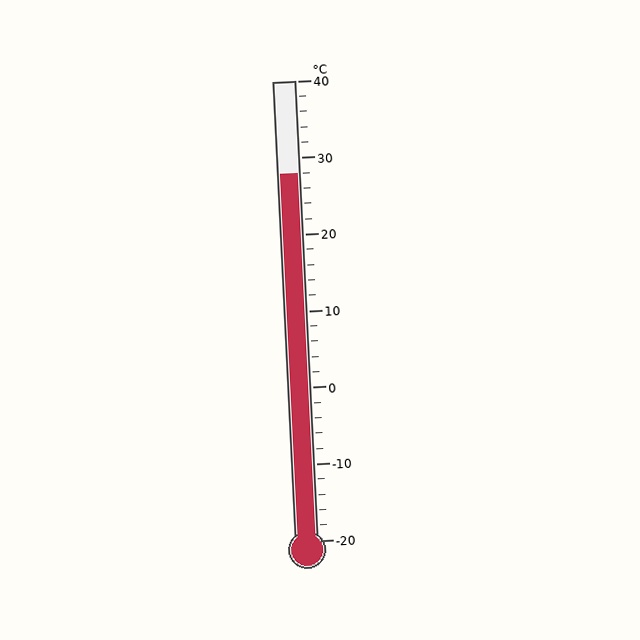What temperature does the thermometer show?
The thermometer shows approximately 28°C.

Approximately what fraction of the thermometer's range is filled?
The thermometer is filled to approximately 80% of its range.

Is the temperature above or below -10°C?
The temperature is above -10°C.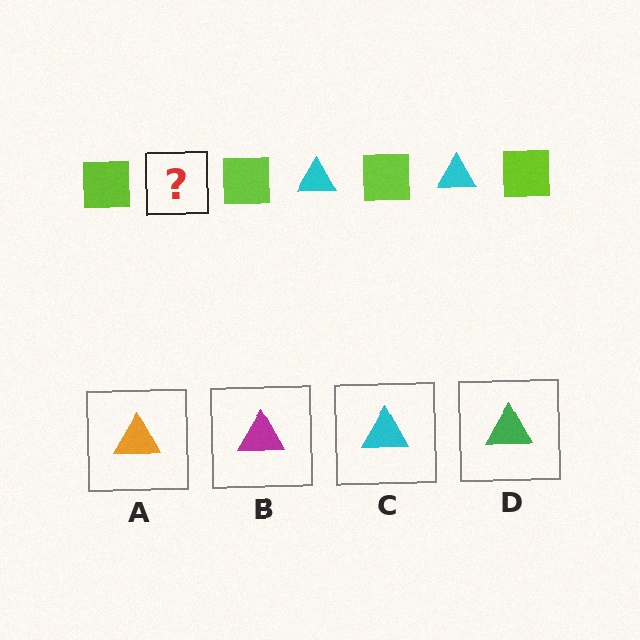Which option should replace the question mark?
Option C.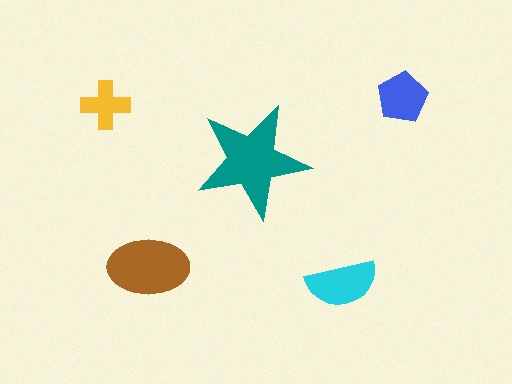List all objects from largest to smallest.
The teal star, the brown ellipse, the cyan semicircle, the blue pentagon, the yellow cross.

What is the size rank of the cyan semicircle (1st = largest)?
3rd.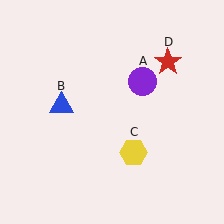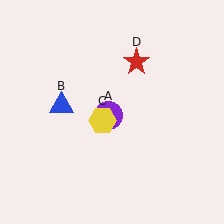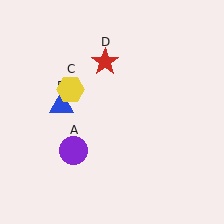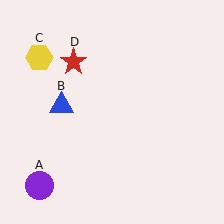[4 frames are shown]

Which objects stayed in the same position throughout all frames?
Blue triangle (object B) remained stationary.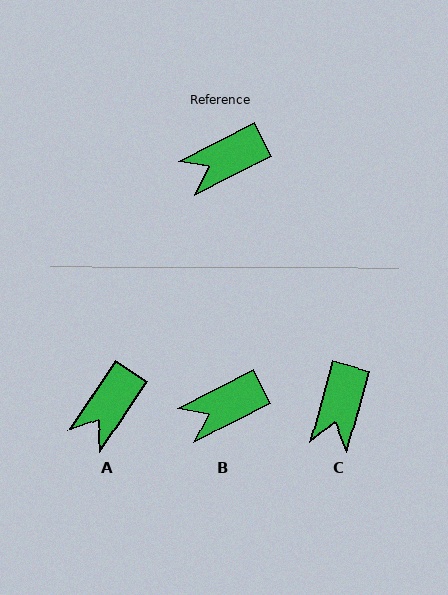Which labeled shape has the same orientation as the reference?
B.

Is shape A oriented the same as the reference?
No, it is off by about 29 degrees.